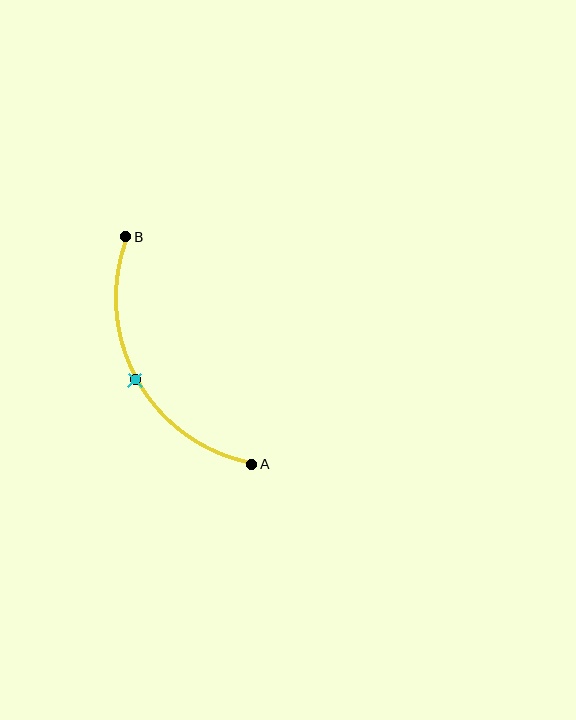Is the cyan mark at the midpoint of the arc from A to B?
Yes. The cyan mark lies on the arc at equal arc-length from both A and B — it is the arc midpoint.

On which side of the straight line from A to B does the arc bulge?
The arc bulges to the left of the straight line connecting A and B.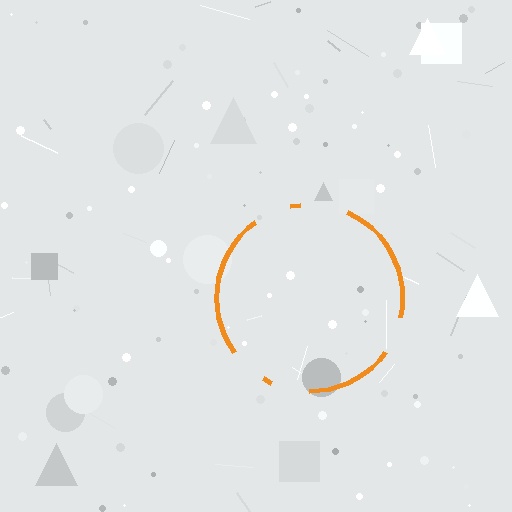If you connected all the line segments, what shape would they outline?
They would outline a circle.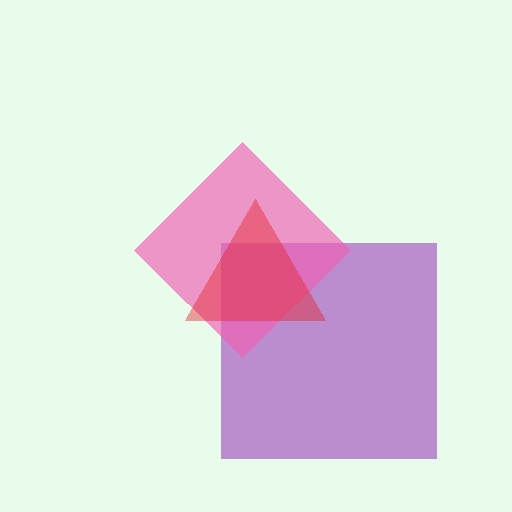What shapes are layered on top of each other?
The layered shapes are: a purple square, a pink diamond, a red triangle.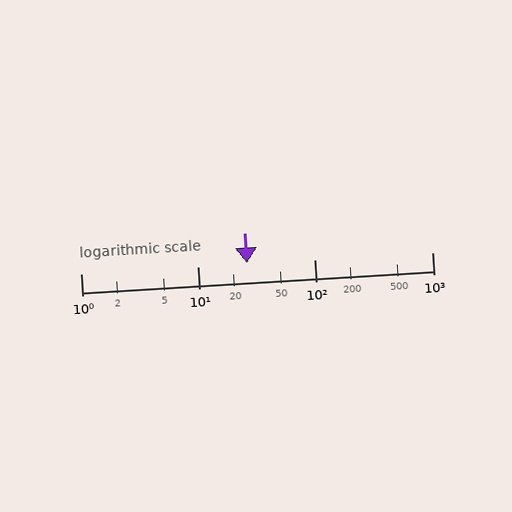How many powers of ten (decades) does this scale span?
The scale spans 3 decades, from 1 to 1000.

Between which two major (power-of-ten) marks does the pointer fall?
The pointer is between 10 and 100.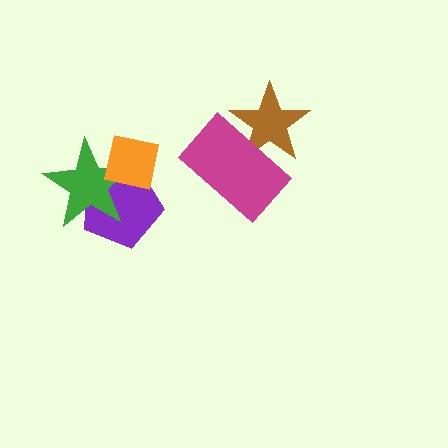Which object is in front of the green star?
The orange square is in front of the green star.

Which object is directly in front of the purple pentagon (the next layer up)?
The green star is directly in front of the purple pentagon.